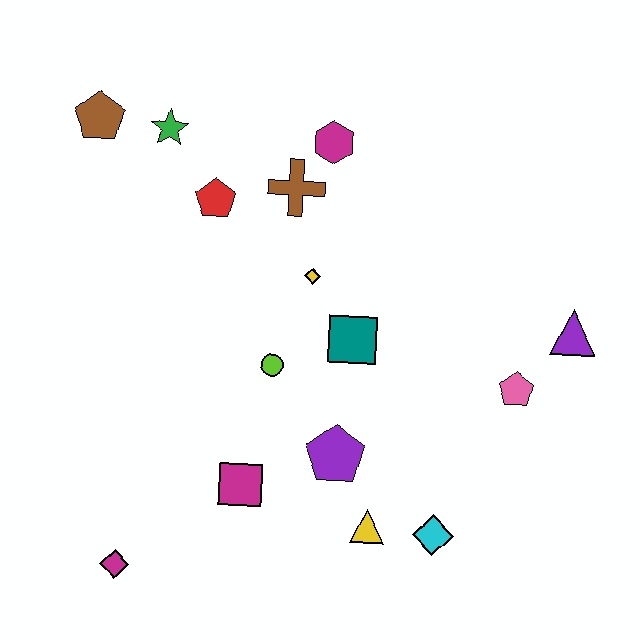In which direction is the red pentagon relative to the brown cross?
The red pentagon is to the left of the brown cross.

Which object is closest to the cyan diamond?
The yellow triangle is closest to the cyan diamond.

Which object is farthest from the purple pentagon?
The brown pentagon is farthest from the purple pentagon.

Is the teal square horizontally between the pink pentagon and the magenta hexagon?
Yes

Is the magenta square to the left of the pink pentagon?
Yes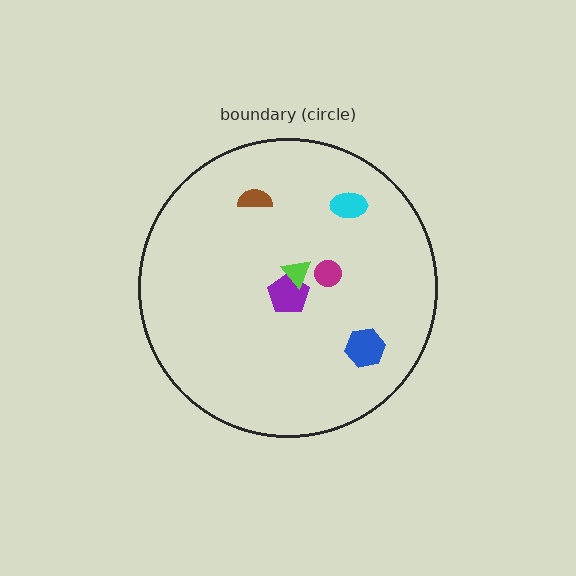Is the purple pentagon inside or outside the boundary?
Inside.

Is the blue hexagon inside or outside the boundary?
Inside.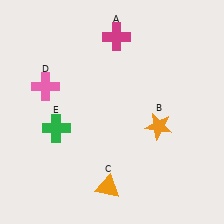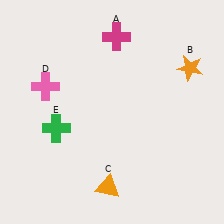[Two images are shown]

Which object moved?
The orange star (B) moved up.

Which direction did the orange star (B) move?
The orange star (B) moved up.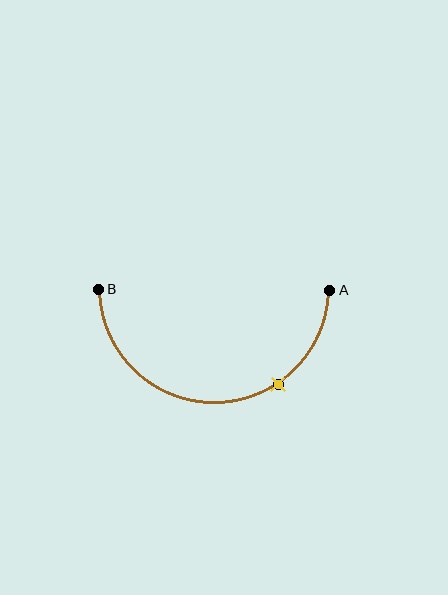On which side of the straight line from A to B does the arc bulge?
The arc bulges below the straight line connecting A and B.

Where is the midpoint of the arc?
The arc midpoint is the point on the curve farthest from the straight line joining A and B. It sits below that line.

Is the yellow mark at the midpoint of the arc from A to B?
No. The yellow mark lies on the arc but is closer to endpoint A. The arc midpoint would be at the point on the curve equidistant along the arc from both A and B.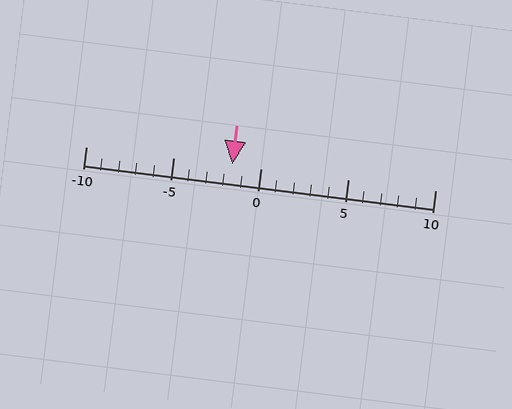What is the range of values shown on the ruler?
The ruler shows values from -10 to 10.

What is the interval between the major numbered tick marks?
The major tick marks are spaced 5 units apart.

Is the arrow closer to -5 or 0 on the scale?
The arrow is closer to 0.